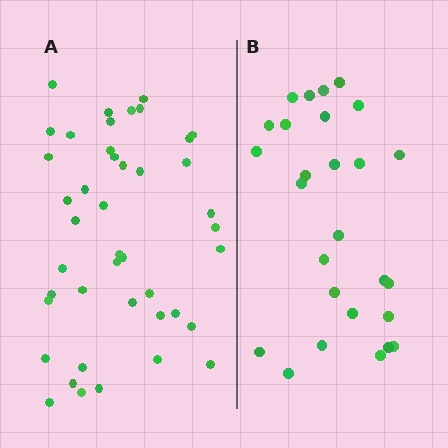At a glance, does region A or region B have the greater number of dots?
Region A (the left region) has more dots.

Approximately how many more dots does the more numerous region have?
Region A has approximately 15 more dots than region B.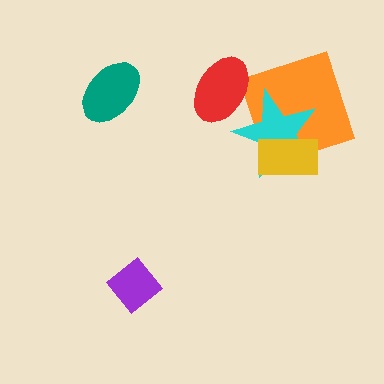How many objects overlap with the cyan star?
3 objects overlap with the cyan star.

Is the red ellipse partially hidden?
Yes, it is partially covered by another shape.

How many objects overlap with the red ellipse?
1 object overlaps with the red ellipse.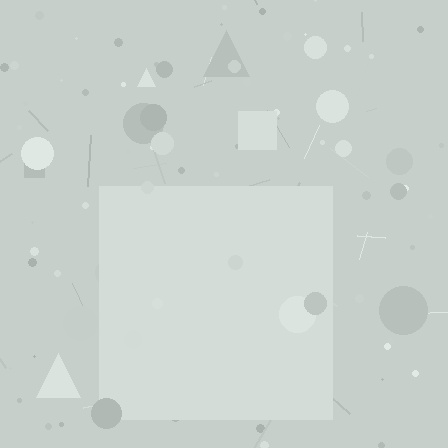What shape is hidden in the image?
A square is hidden in the image.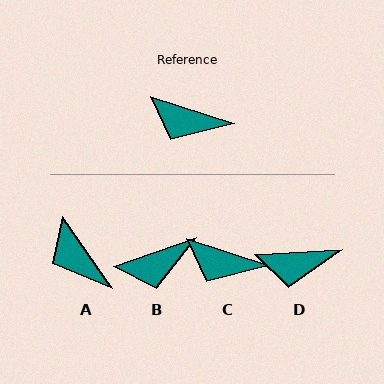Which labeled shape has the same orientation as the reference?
C.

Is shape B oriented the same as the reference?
No, it is off by about 37 degrees.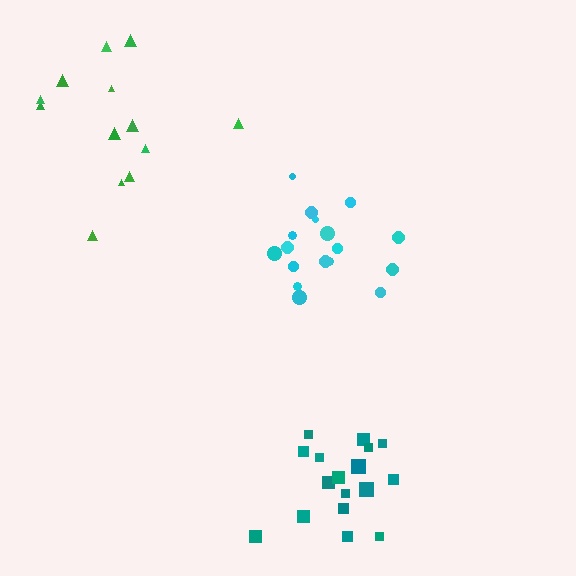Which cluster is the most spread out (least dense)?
Green.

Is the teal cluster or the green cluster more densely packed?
Teal.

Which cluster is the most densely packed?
Cyan.